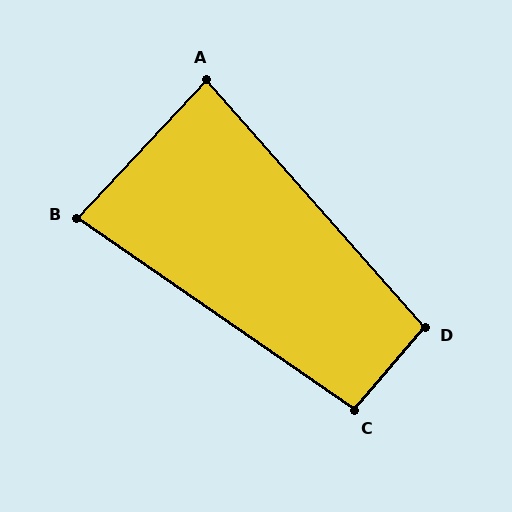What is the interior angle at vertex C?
Approximately 96 degrees (obtuse).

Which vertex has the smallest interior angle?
B, at approximately 82 degrees.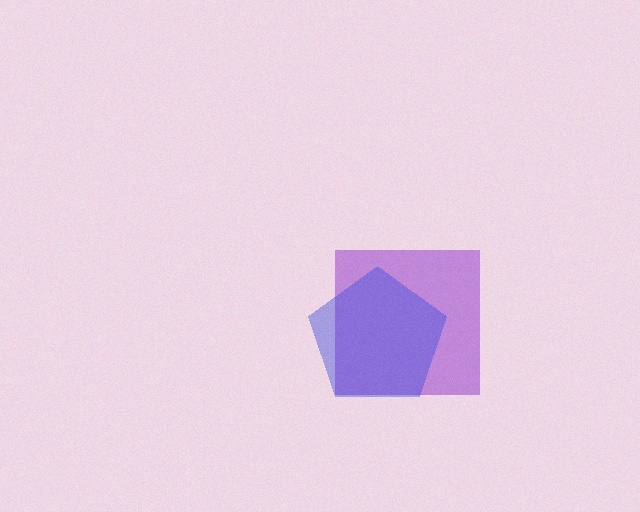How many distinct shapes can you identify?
There are 2 distinct shapes: a purple square, a blue pentagon.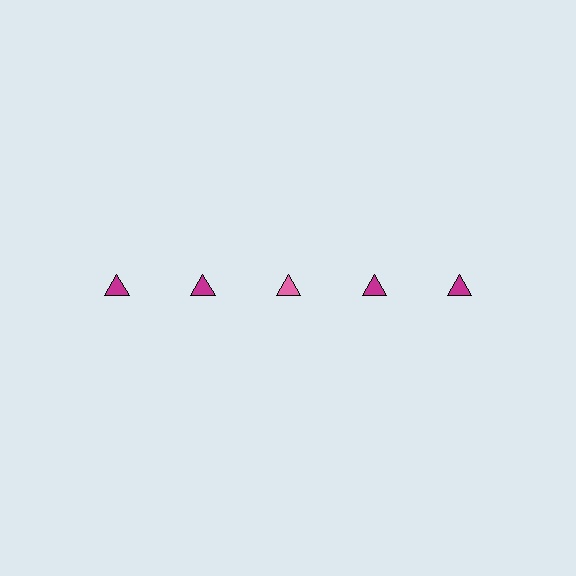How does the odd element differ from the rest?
It has a different color: pink instead of magenta.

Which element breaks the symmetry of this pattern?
The pink triangle in the top row, center column breaks the symmetry. All other shapes are magenta triangles.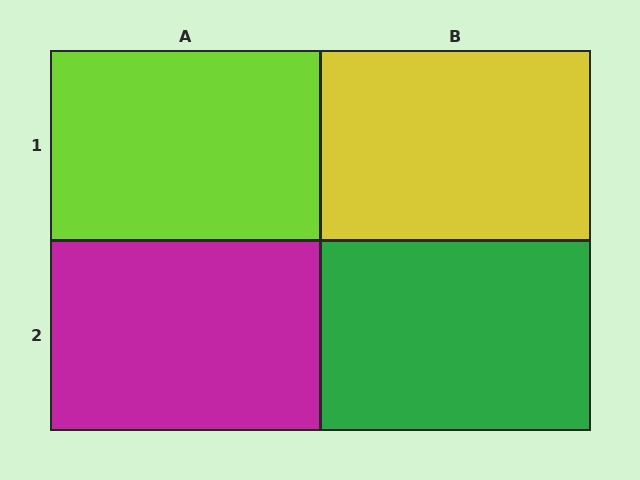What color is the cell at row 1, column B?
Yellow.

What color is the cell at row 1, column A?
Lime.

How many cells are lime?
1 cell is lime.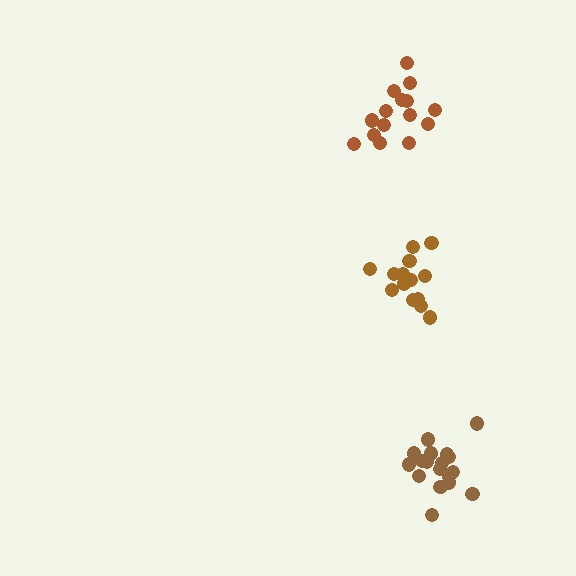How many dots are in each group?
Group 1: 14 dots, Group 2: 15 dots, Group 3: 18 dots (47 total).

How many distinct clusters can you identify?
There are 3 distinct clusters.